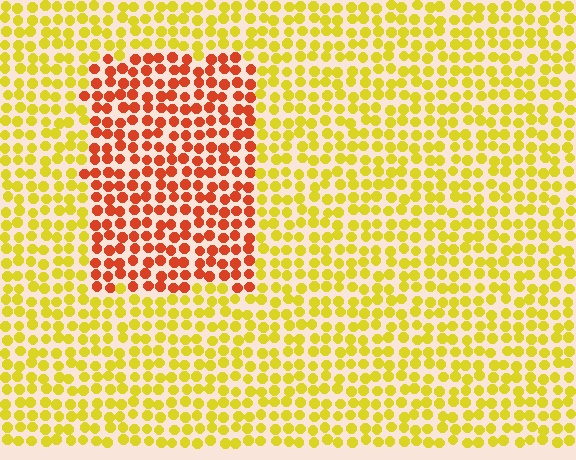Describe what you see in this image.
The image is filled with small yellow elements in a uniform arrangement. A rectangle-shaped region is visible where the elements are tinted to a slightly different hue, forming a subtle color boundary.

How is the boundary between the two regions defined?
The boundary is defined purely by a slight shift in hue (about 49 degrees). Spacing, size, and orientation are identical on both sides.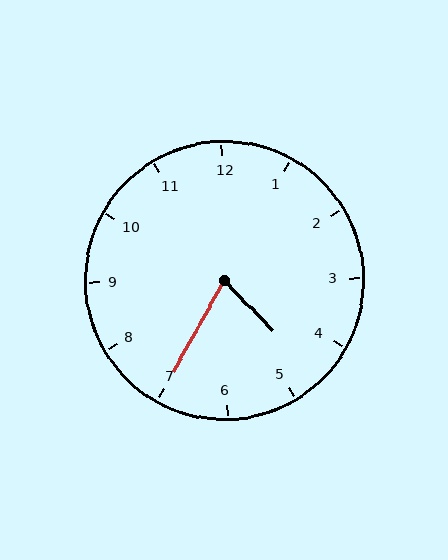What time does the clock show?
4:35.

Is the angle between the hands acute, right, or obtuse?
It is acute.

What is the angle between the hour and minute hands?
Approximately 72 degrees.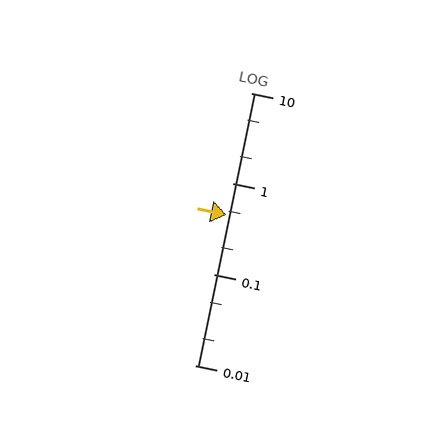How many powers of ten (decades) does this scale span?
The scale spans 3 decades, from 0.01 to 10.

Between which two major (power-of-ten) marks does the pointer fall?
The pointer is between 0.1 and 1.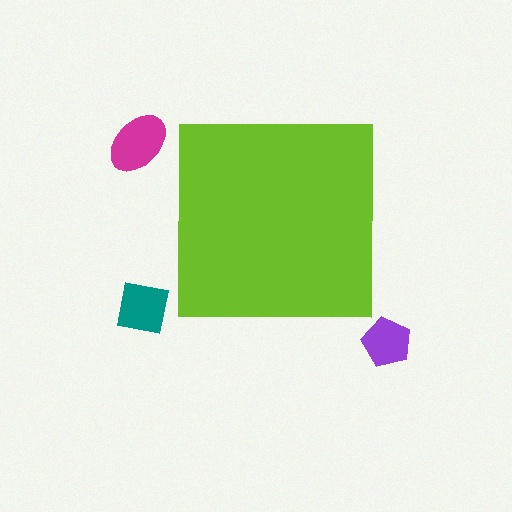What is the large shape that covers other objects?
A lime square.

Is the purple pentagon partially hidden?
No, the purple pentagon is fully visible.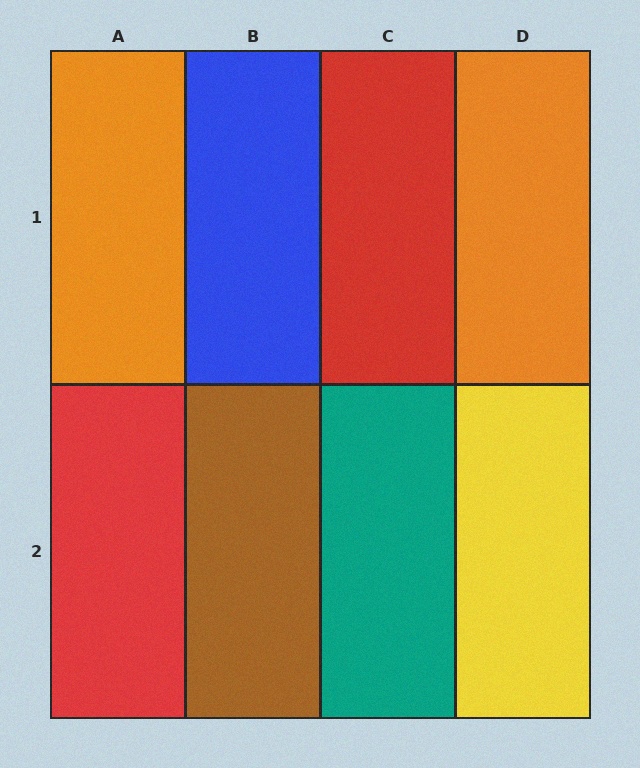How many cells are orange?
2 cells are orange.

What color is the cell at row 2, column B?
Brown.